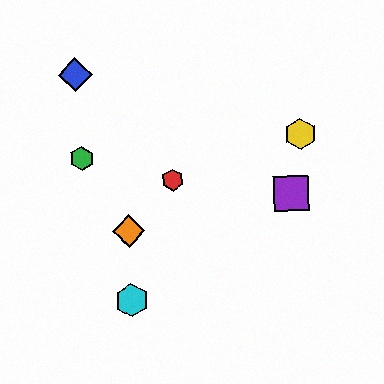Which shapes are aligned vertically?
The orange diamond, the cyan hexagon are aligned vertically.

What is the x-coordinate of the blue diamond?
The blue diamond is at x≈75.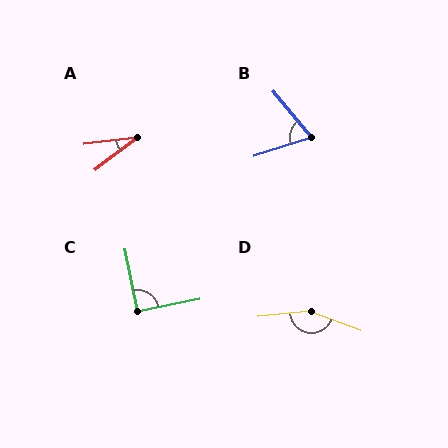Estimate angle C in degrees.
Approximately 90 degrees.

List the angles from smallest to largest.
A (30°), B (68°), C (90°), D (154°).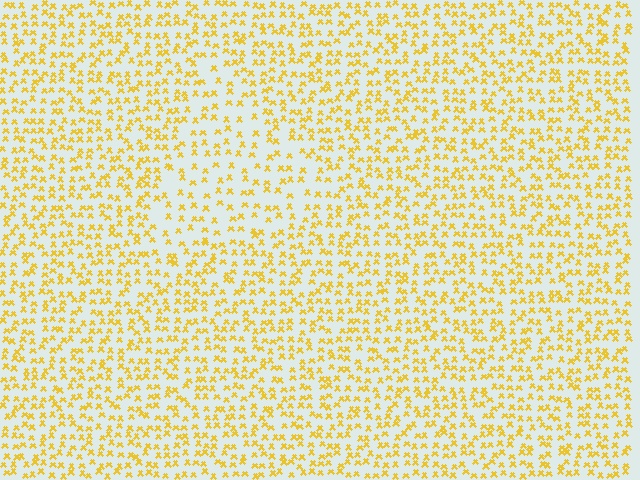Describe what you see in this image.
The image contains small yellow elements arranged at two different densities. A triangle-shaped region is visible where the elements are less densely packed than the surrounding area.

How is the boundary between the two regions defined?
The boundary is defined by a change in element density (approximately 1.7x ratio). All elements are the same color, size, and shape.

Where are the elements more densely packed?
The elements are more densely packed outside the triangle boundary.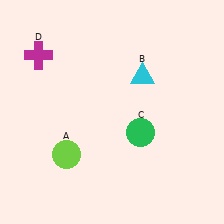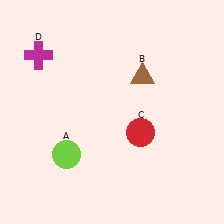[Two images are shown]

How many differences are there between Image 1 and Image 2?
There are 2 differences between the two images.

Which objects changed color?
B changed from cyan to brown. C changed from green to red.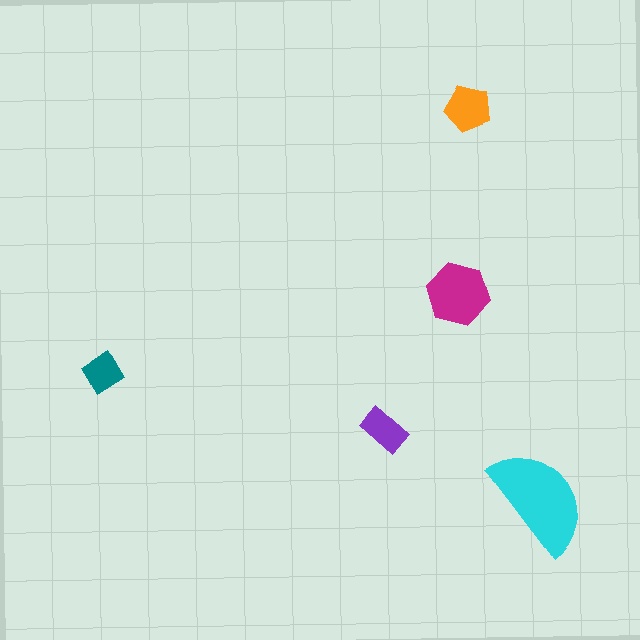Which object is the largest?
The cyan semicircle.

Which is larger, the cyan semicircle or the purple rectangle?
The cyan semicircle.